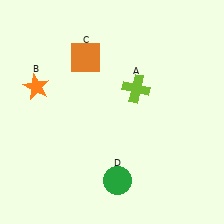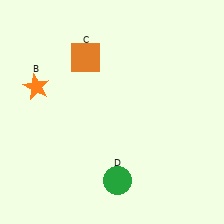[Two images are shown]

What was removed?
The lime cross (A) was removed in Image 2.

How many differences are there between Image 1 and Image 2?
There is 1 difference between the two images.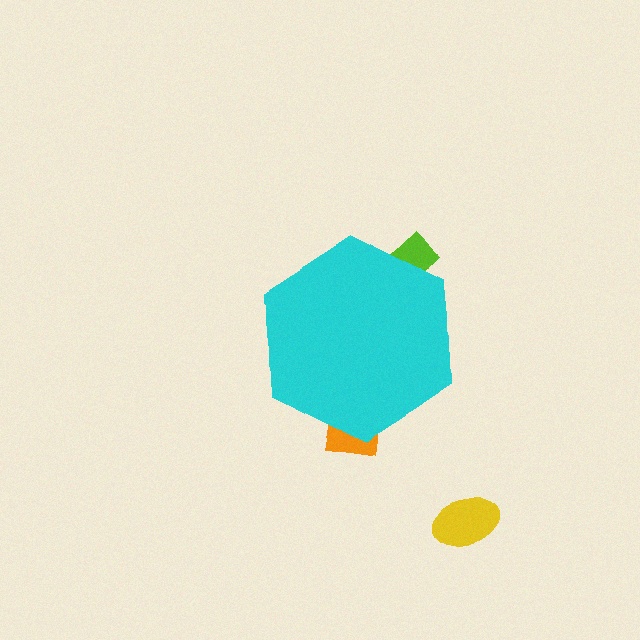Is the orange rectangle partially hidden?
Yes, the orange rectangle is partially hidden behind the cyan hexagon.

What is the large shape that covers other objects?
A cyan hexagon.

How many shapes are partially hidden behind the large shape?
2 shapes are partially hidden.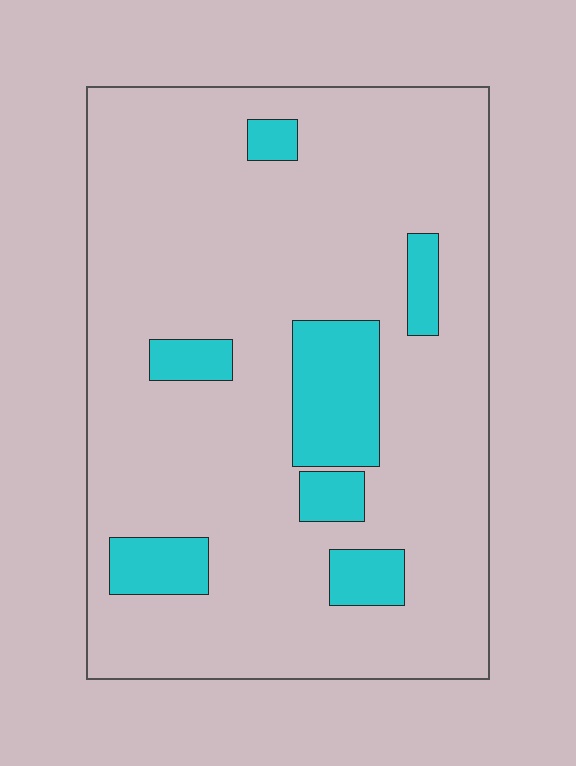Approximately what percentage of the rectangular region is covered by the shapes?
Approximately 15%.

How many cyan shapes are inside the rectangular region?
7.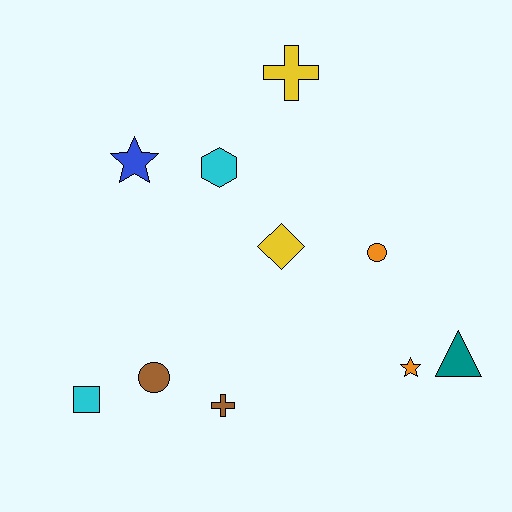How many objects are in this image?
There are 10 objects.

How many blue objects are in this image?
There is 1 blue object.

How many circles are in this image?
There are 2 circles.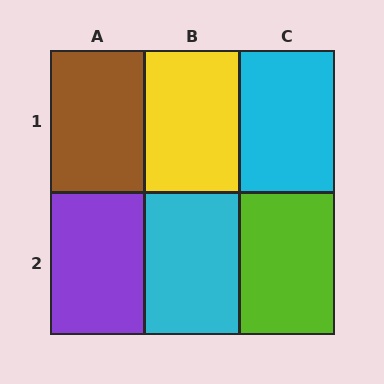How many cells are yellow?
1 cell is yellow.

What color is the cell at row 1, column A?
Brown.